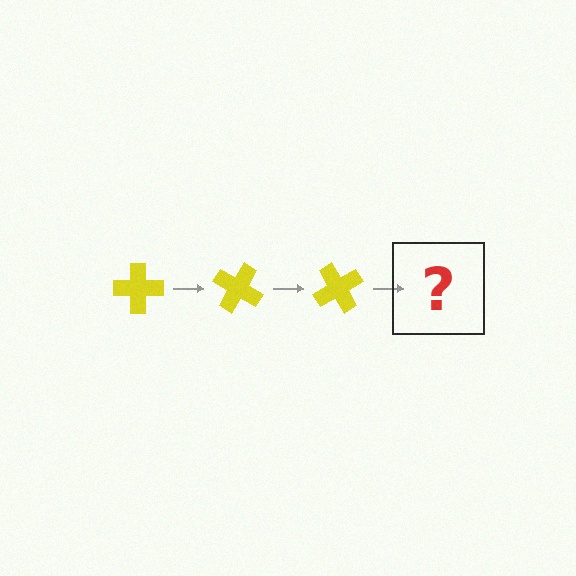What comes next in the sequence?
The next element should be a yellow cross rotated 90 degrees.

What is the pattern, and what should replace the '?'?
The pattern is that the cross rotates 30 degrees each step. The '?' should be a yellow cross rotated 90 degrees.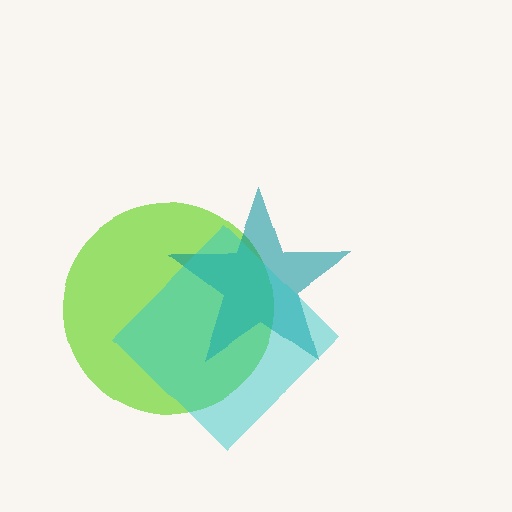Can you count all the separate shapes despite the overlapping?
Yes, there are 3 separate shapes.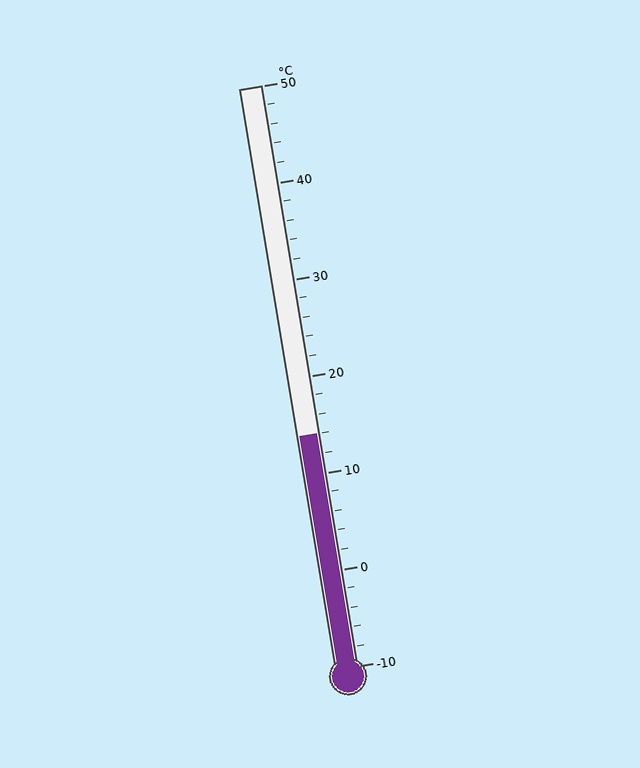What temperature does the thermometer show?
The thermometer shows approximately 14°C.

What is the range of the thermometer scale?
The thermometer scale ranges from -10°C to 50°C.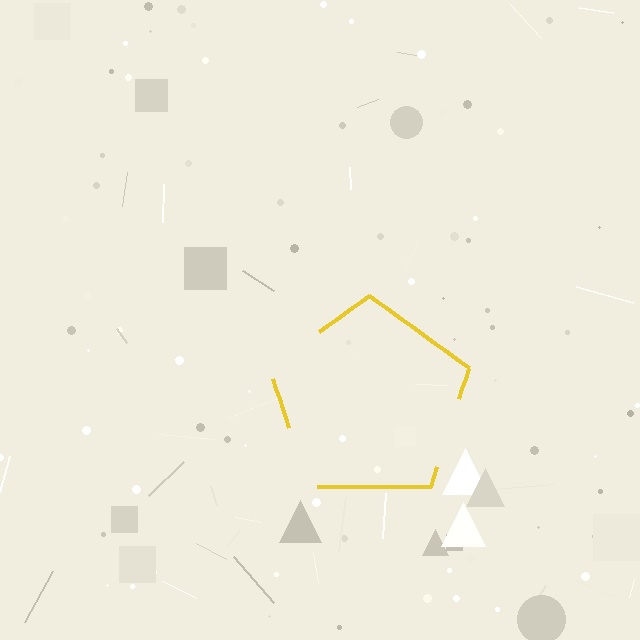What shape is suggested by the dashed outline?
The dashed outline suggests a pentagon.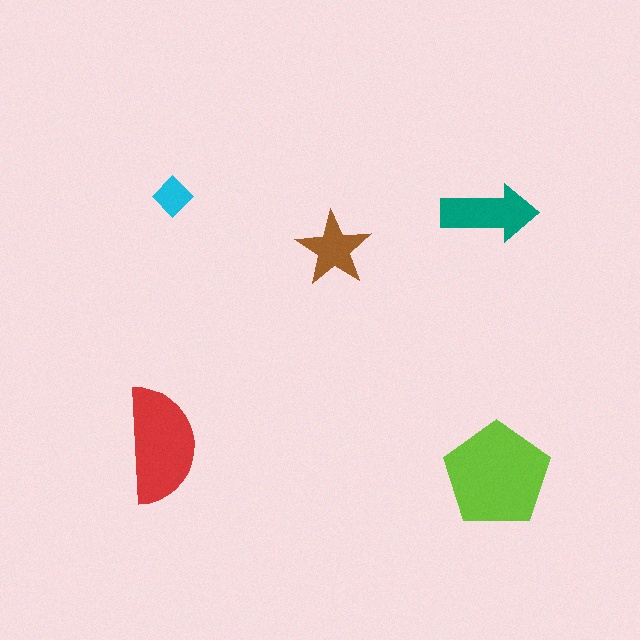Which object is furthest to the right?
The lime pentagon is rightmost.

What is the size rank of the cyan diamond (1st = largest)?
5th.